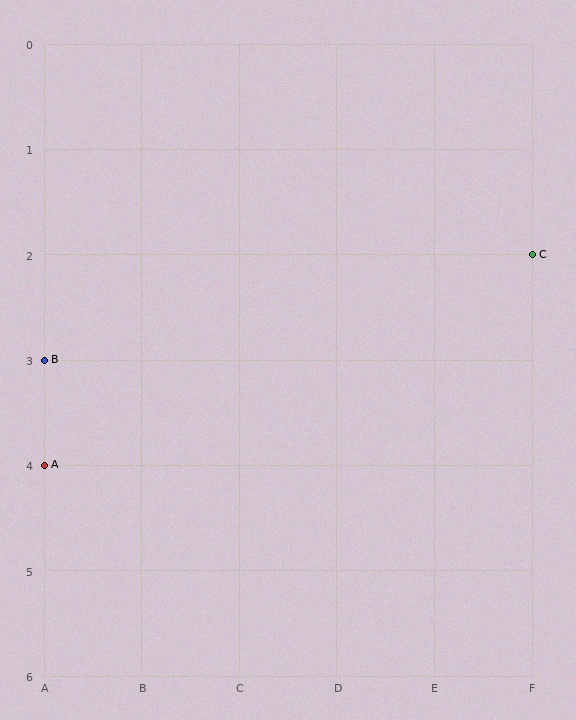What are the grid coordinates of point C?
Point C is at grid coordinates (F, 2).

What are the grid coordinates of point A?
Point A is at grid coordinates (A, 4).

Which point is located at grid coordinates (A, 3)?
Point B is at (A, 3).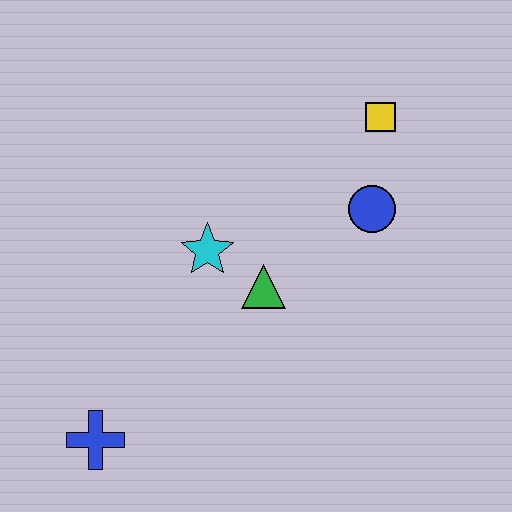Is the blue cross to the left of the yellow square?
Yes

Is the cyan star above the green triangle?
Yes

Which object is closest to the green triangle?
The cyan star is closest to the green triangle.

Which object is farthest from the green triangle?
The blue cross is farthest from the green triangle.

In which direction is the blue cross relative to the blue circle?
The blue cross is to the left of the blue circle.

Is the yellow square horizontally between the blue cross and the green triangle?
No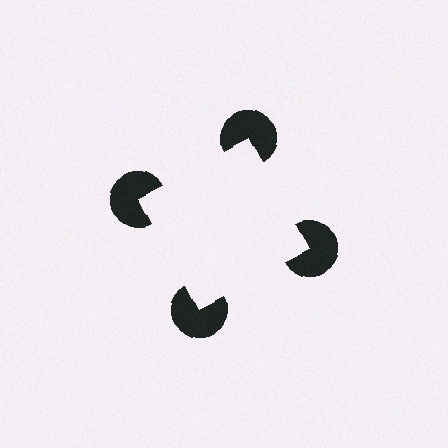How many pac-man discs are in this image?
There are 4 — one at each vertex of the illusory square.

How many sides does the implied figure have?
4 sides.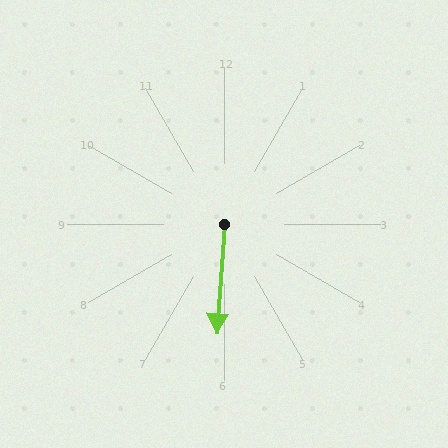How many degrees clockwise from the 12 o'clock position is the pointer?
Approximately 184 degrees.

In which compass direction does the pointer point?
South.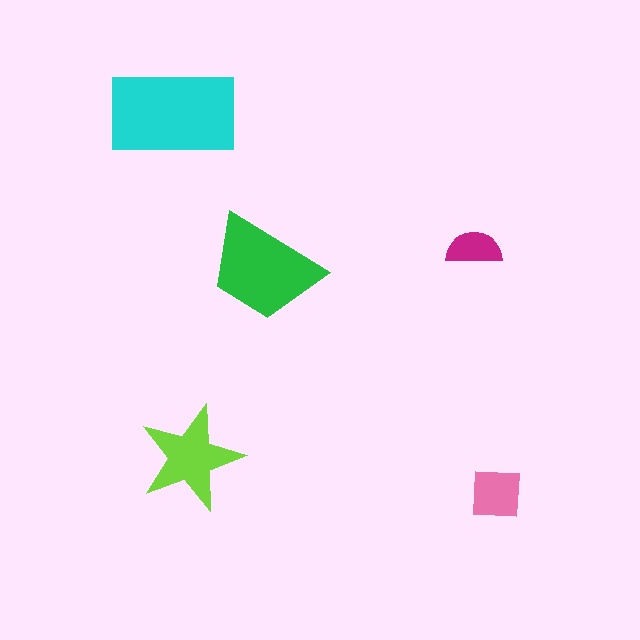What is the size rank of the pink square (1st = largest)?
4th.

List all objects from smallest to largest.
The magenta semicircle, the pink square, the lime star, the green trapezoid, the cyan rectangle.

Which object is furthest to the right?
The pink square is rightmost.